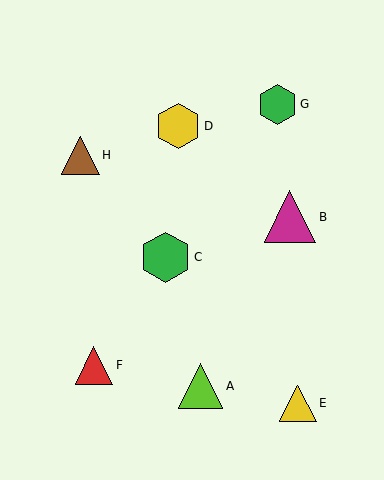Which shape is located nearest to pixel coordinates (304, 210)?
The magenta triangle (labeled B) at (290, 217) is nearest to that location.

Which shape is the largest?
The magenta triangle (labeled B) is the largest.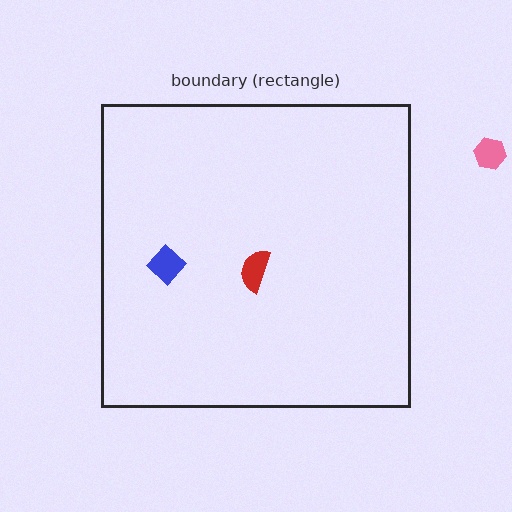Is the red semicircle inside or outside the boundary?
Inside.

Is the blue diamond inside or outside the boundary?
Inside.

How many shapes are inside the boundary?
2 inside, 1 outside.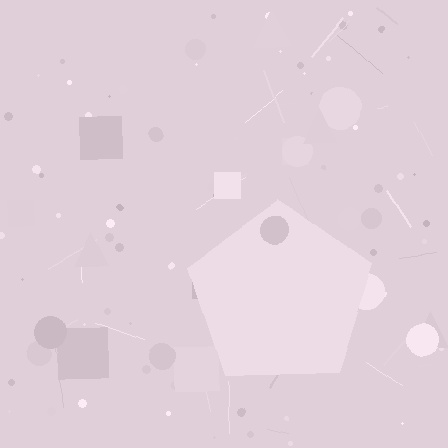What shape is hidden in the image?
A pentagon is hidden in the image.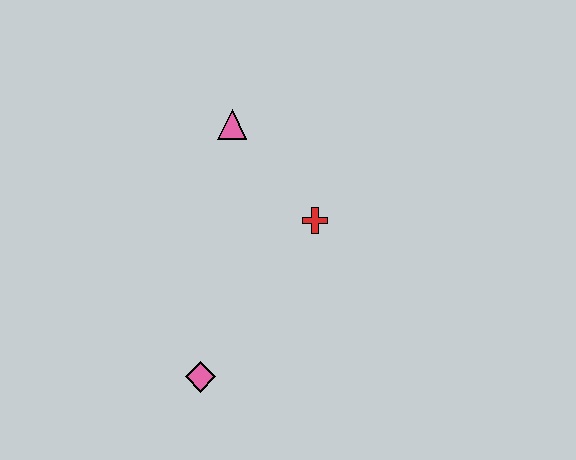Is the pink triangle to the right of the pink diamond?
Yes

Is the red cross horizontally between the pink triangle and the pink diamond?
No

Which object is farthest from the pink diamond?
The pink triangle is farthest from the pink diamond.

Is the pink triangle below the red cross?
No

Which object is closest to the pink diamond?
The red cross is closest to the pink diamond.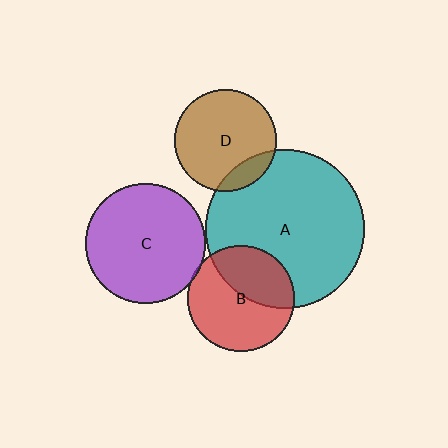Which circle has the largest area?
Circle A (teal).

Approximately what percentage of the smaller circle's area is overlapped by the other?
Approximately 40%.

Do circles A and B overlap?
Yes.